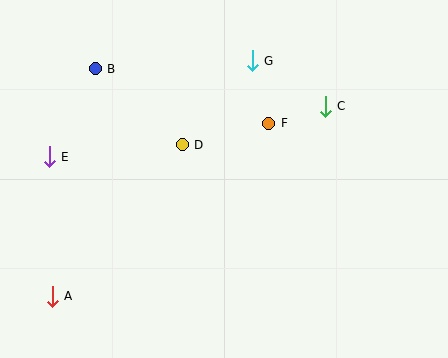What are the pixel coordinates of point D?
Point D is at (182, 145).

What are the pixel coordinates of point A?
Point A is at (52, 296).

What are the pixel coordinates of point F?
Point F is at (269, 123).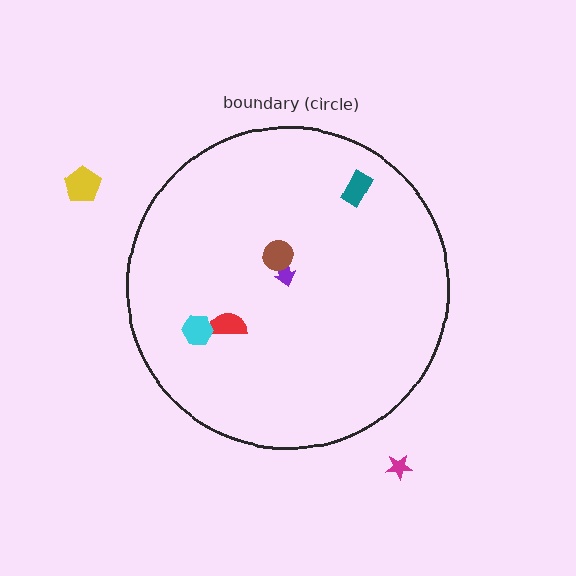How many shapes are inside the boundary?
5 inside, 2 outside.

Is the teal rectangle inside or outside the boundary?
Inside.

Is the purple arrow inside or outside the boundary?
Inside.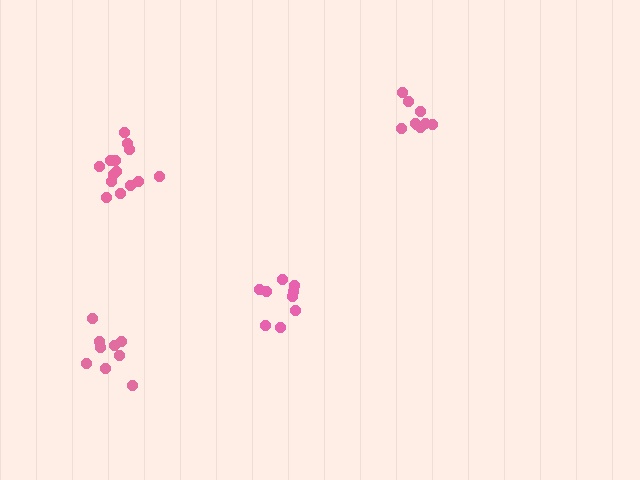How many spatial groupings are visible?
There are 4 spatial groupings.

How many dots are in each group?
Group 1: 14 dots, Group 2: 9 dots, Group 3: 9 dots, Group 4: 9 dots (41 total).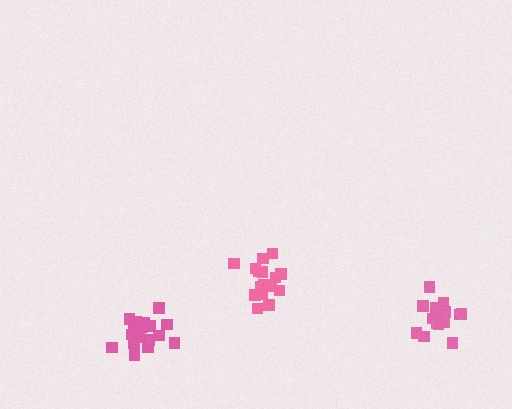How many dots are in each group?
Group 1: 17 dots, Group 2: 17 dots, Group 3: 14 dots (48 total).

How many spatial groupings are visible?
There are 3 spatial groupings.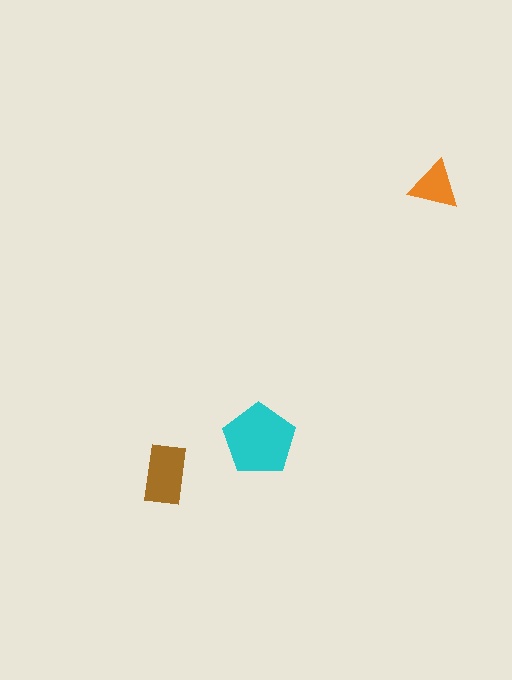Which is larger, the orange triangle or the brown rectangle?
The brown rectangle.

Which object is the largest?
The cyan pentagon.